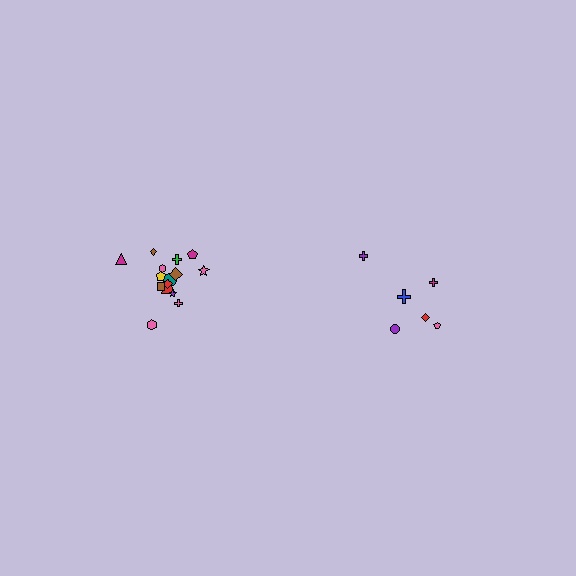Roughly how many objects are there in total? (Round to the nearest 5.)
Roughly 20 objects in total.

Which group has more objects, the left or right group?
The left group.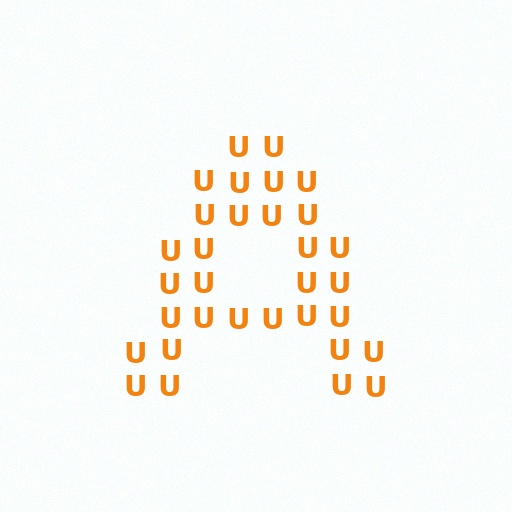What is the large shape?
The large shape is the letter A.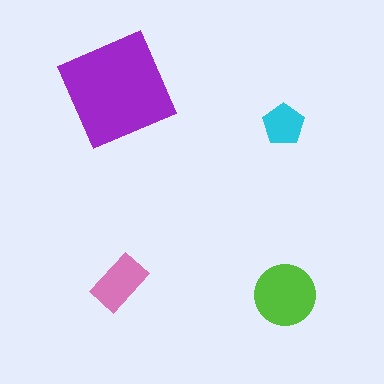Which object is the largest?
The purple square.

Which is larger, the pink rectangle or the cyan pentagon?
The pink rectangle.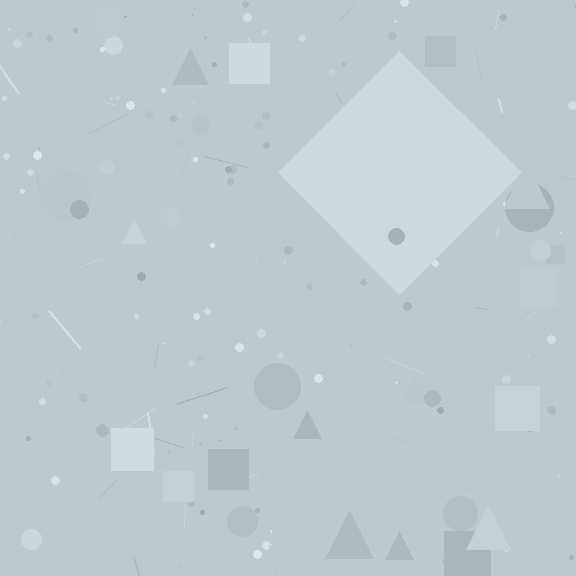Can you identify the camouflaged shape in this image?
The camouflaged shape is a diamond.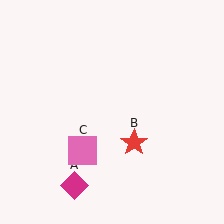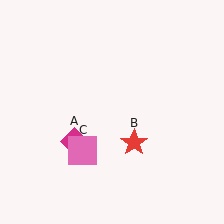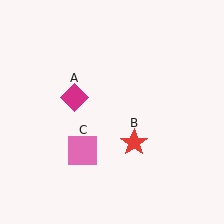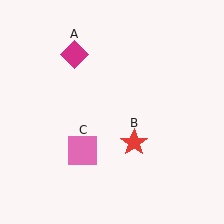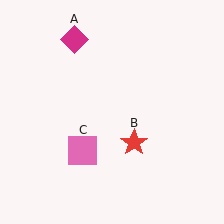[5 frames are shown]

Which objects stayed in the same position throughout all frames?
Red star (object B) and pink square (object C) remained stationary.